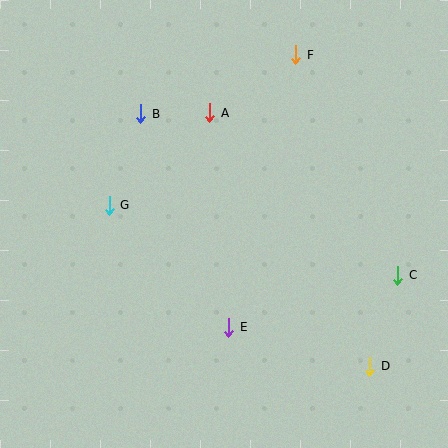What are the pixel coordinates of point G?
Point G is at (109, 205).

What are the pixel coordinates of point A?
Point A is at (210, 113).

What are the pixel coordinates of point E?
Point E is at (229, 327).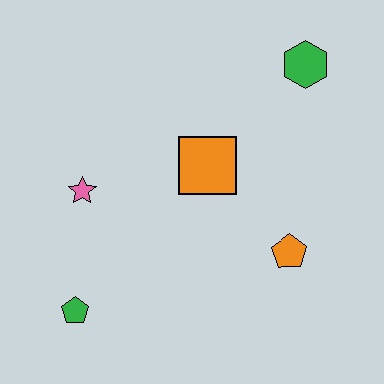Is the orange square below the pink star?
No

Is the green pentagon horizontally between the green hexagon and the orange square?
No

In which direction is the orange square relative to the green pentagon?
The orange square is above the green pentagon.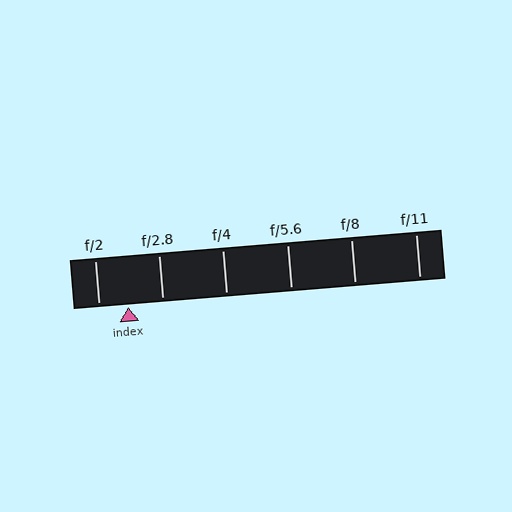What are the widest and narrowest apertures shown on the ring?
The widest aperture shown is f/2 and the narrowest is f/11.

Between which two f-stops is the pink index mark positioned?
The index mark is between f/2 and f/2.8.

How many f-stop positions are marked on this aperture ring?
There are 6 f-stop positions marked.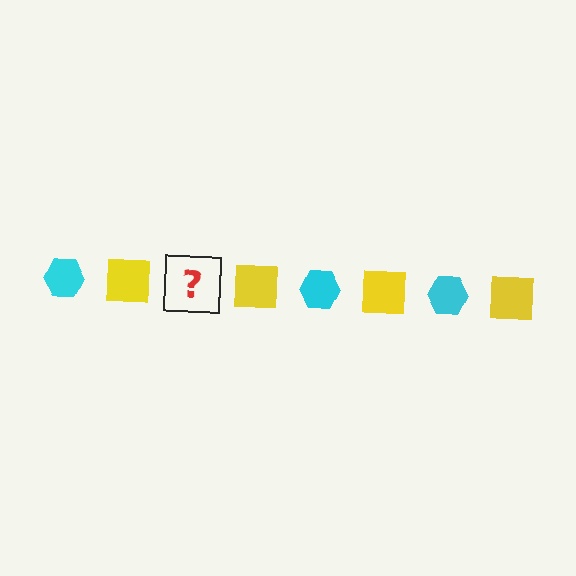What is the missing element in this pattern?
The missing element is a cyan hexagon.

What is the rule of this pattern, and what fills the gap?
The rule is that the pattern alternates between cyan hexagon and yellow square. The gap should be filled with a cyan hexagon.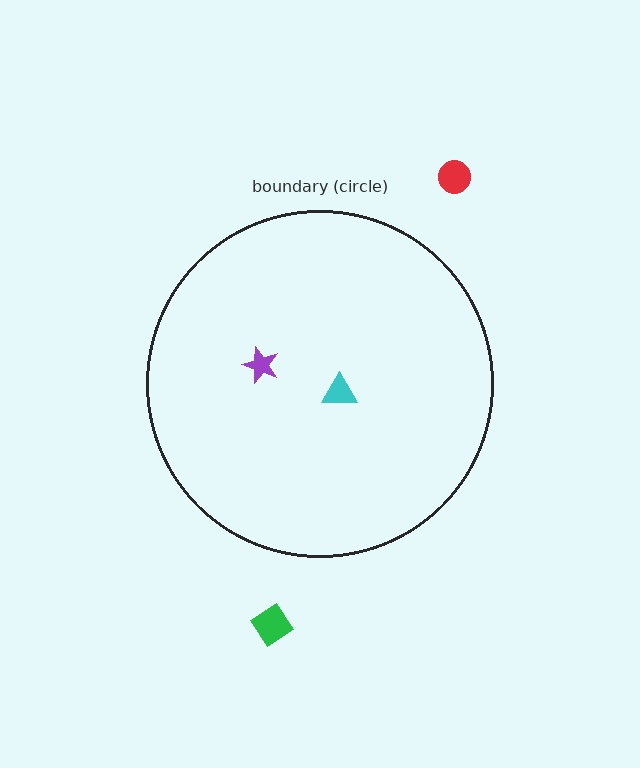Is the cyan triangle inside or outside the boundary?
Inside.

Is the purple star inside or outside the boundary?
Inside.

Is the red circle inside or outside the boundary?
Outside.